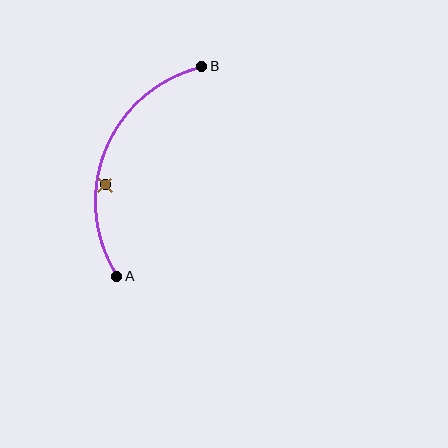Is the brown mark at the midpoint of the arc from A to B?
No — the brown mark does not lie on the arc at all. It sits slightly inside the curve.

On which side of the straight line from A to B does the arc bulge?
The arc bulges to the left of the straight line connecting A and B.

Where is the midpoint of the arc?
The arc midpoint is the point on the curve farthest from the straight line joining A and B. It sits to the left of that line.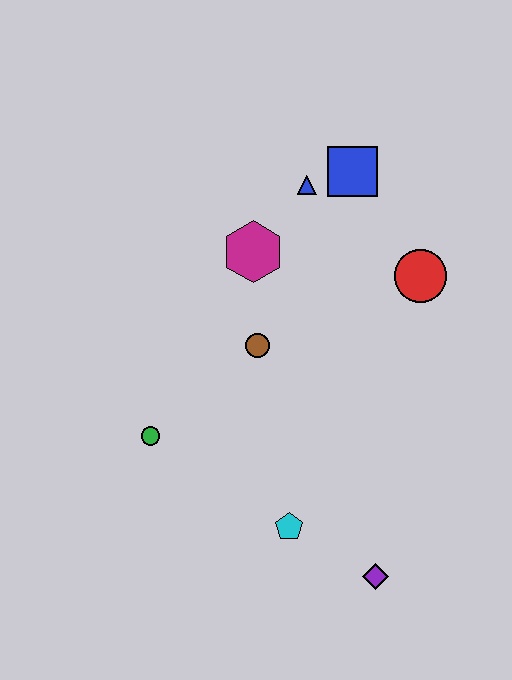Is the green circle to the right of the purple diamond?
No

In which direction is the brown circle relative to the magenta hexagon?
The brown circle is below the magenta hexagon.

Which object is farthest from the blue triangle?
The purple diamond is farthest from the blue triangle.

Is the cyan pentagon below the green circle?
Yes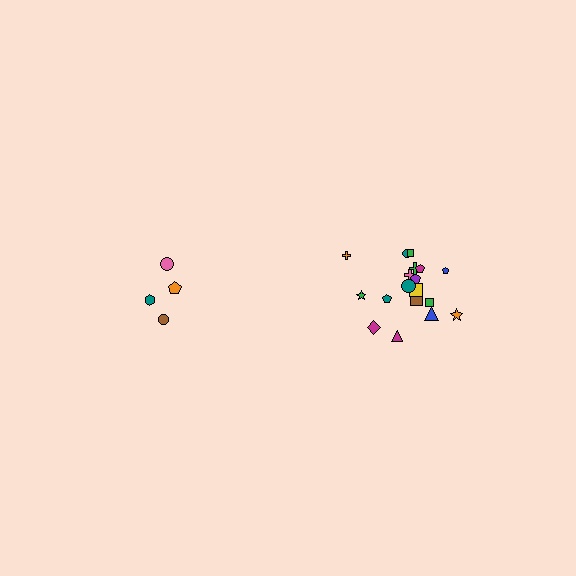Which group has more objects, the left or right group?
The right group.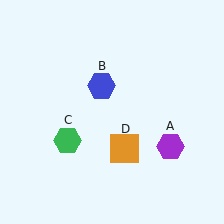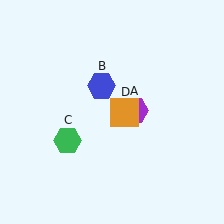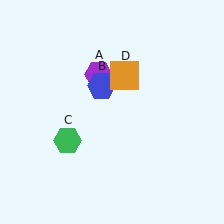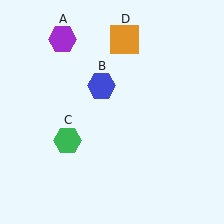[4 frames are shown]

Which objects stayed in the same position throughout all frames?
Blue hexagon (object B) and green hexagon (object C) remained stationary.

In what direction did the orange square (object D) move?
The orange square (object D) moved up.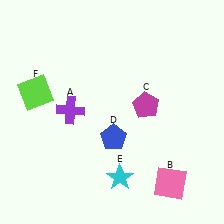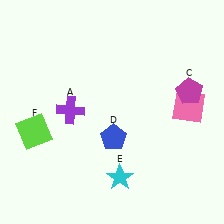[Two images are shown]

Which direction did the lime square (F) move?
The lime square (F) moved down.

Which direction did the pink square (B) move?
The pink square (B) moved up.